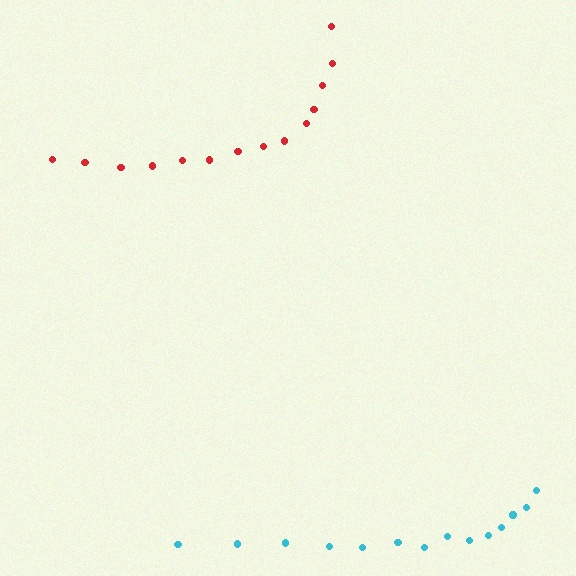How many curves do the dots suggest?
There are 2 distinct paths.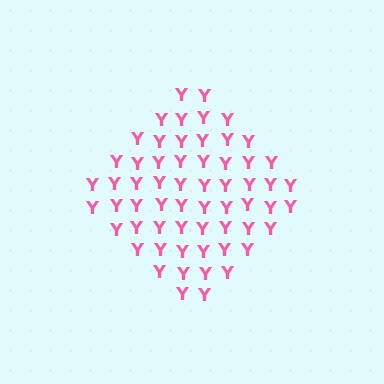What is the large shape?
The large shape is a diamond.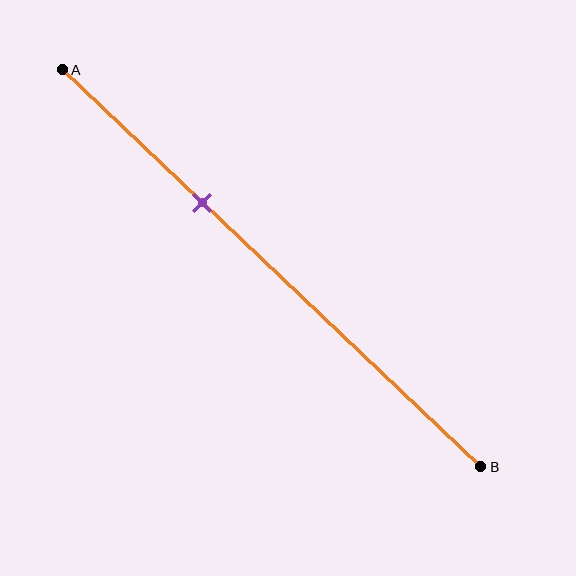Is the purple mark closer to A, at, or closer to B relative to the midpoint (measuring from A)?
The purple mark is closer to point A than the midpoint of segment AB.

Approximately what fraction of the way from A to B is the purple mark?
The purple mark is approximately 35% of the way from A to B.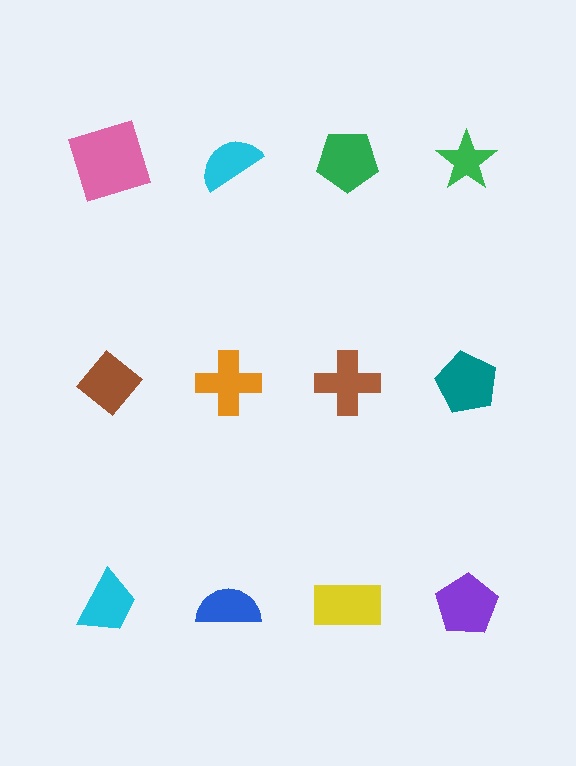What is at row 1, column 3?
A green pentagon.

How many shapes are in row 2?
4 shapes.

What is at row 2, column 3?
A brown cross.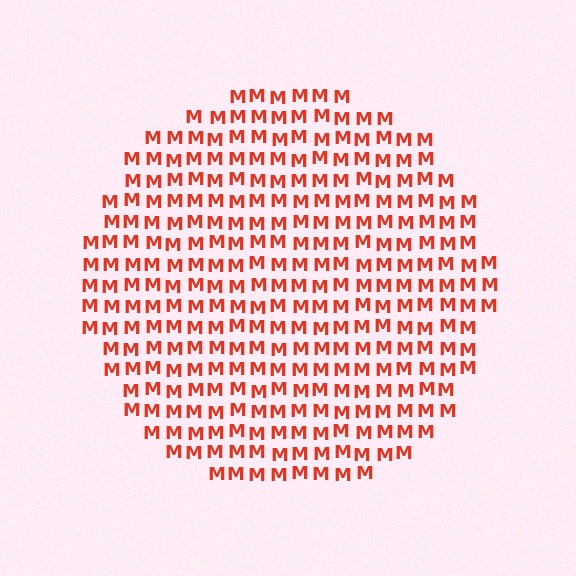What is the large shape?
The large shape is a circle.